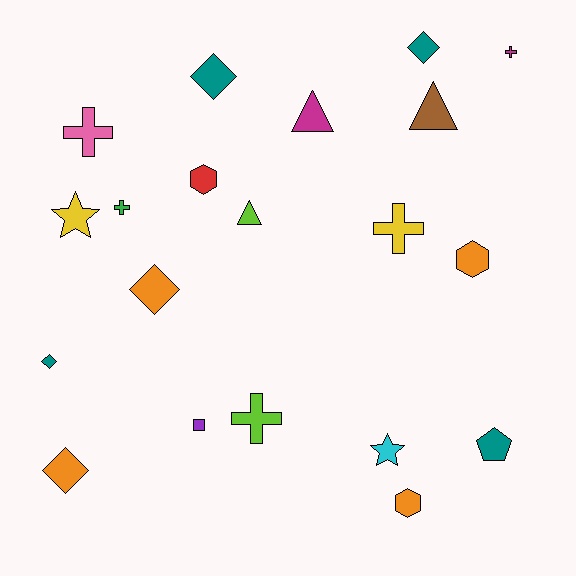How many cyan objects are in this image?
There is 1 cyan object.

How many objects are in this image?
There are 20 objects.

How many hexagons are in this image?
There are 3 hexagons.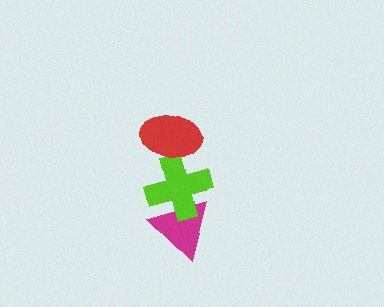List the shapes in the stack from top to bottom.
From top to bottom: the red ellipse, the lime cross, the magenta triangle.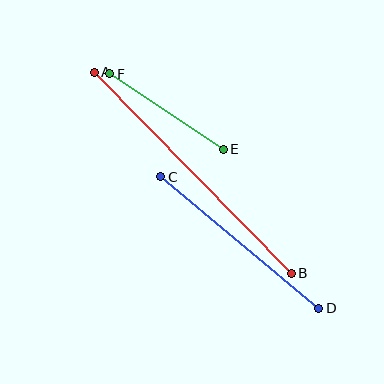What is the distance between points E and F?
The distance is approximately 136 pixels.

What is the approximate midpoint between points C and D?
The midpoint is at approximately (240, 243) pixels.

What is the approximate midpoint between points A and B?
The midpoint is at approximately (193, 173) pixels.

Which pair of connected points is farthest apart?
Points A and B are farthest apart.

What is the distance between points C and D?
The distance is approximately 205 pixels.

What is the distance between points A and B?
The distance is approximately 282 pixels.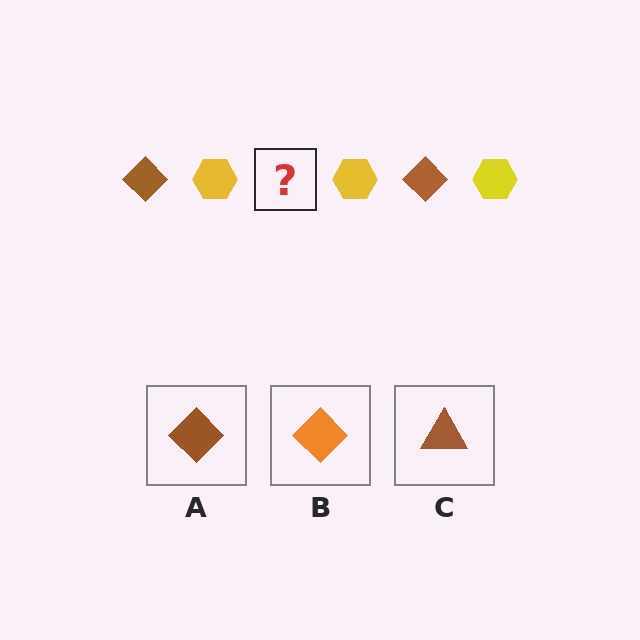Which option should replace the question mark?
Option A.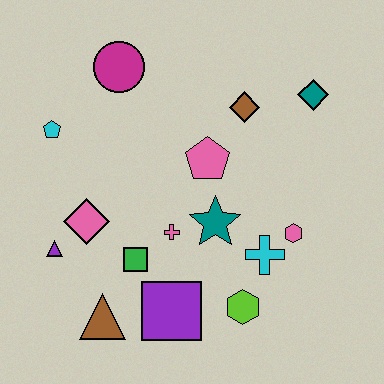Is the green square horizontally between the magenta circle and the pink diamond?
No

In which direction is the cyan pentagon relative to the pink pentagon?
The cyan pentagon is to the left of the pink pentagon.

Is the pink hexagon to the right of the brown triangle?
Yes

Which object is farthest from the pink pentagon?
The brown triangle is farthest from the pink pentagon.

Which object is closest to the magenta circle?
The cyan pentagon is closest to the magenta circle.